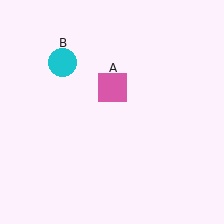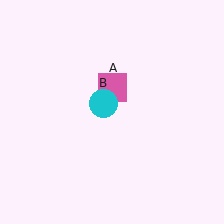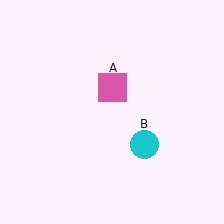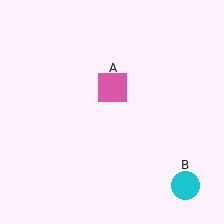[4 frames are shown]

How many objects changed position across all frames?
1 object changed position: cyan circle (object B).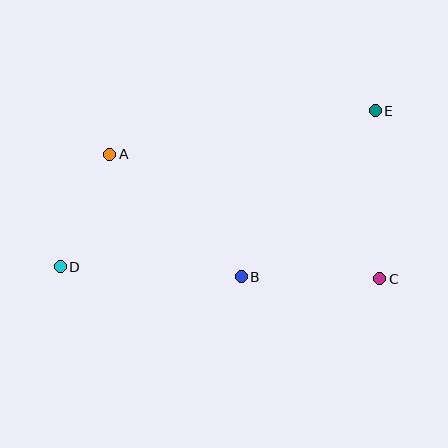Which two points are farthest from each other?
Points D and E are farthest from each other.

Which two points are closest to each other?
Points A and D are closest to each other.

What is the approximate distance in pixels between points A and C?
The distance between A and C is approximately 298 pixels.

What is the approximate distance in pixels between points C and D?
The distance between C and D is approximately 320 pixels.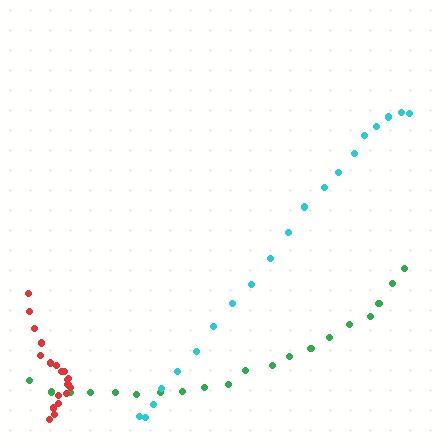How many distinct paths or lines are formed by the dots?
There are 3 distinct paths.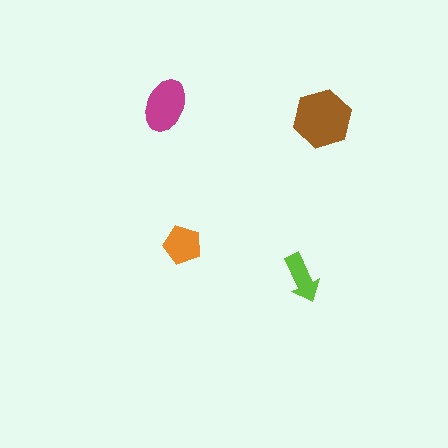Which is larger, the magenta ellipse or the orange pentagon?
The magenta ellipse.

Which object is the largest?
The brown hexagon.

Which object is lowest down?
The lime arrow is bottommost.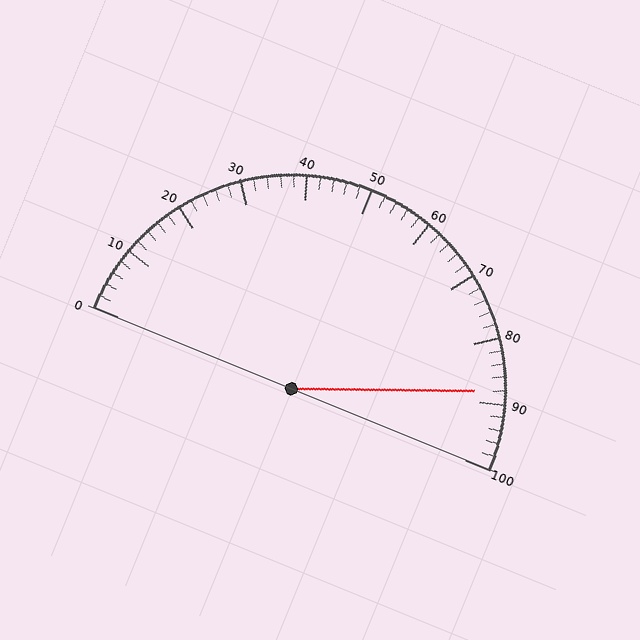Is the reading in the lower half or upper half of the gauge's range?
The reading is in the upper half of the range (0 to 100).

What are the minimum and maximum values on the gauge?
The gauge ranges from 0 to 100.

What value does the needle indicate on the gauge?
The needle indicates approximately 88.